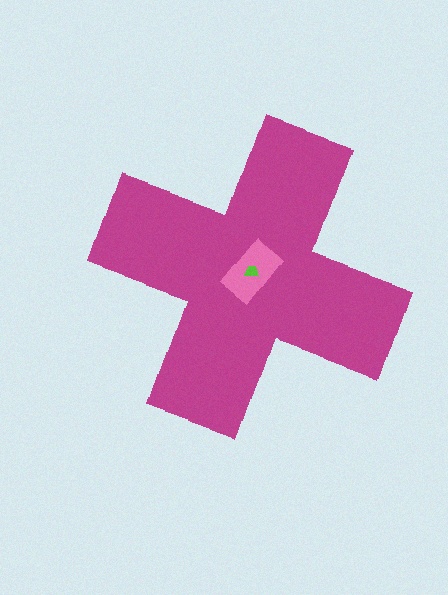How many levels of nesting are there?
3.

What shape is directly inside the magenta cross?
The pink rectangle.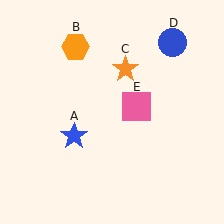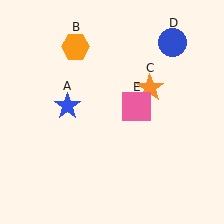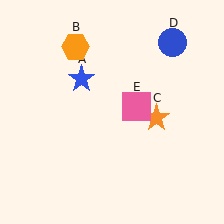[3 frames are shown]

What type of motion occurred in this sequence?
The blue star (object A), orange star (object C) rotated clockwise around the center of the scene.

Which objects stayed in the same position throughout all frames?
Orange hexagon (object B) and blue circle (object D) and pink square (object E) remained stationary.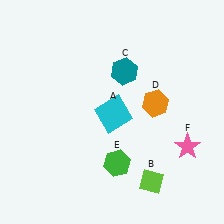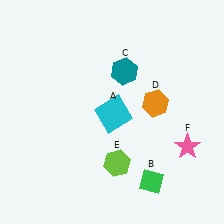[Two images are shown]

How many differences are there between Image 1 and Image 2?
There are 2 differences between the two images.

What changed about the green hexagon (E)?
In Image 1, E is green. In Image 2, it changed to lime.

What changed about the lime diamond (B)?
In Image 1, B is lime. In Image 2, it changed to green.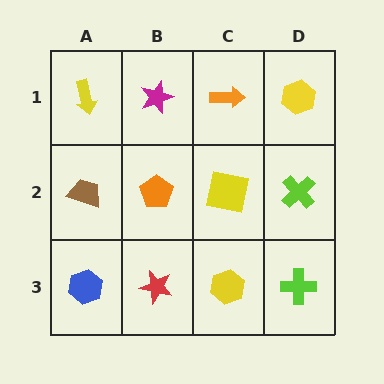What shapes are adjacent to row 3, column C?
A yellow square (row 2, column C), a red star (row 3, column B), a lime cross (row 3, column D).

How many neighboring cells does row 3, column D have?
2.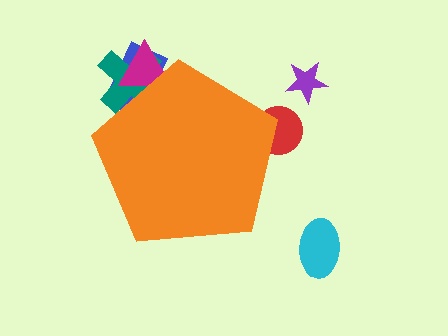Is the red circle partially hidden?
Yes, the red circle is partially hidden behind the orange pentagon.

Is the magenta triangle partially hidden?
Yes, the magenta triangle is partially hidden behind the orange pentagon.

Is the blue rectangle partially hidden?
Yes, the blue rectangle is partially hidden behind the orange pentagon.